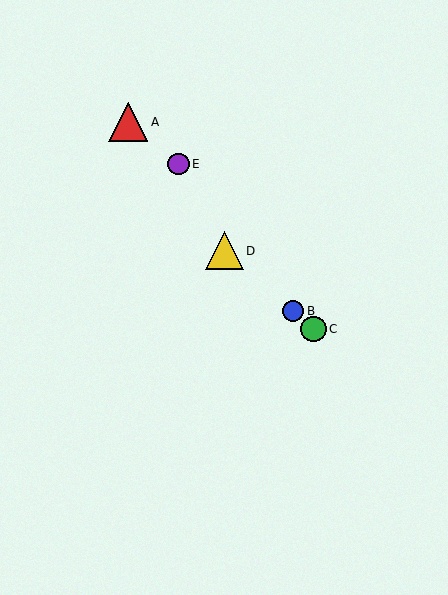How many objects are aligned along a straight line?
3 objects (B, C, D) are aligned along a straight line.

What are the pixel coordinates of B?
Object B is at (293, 311).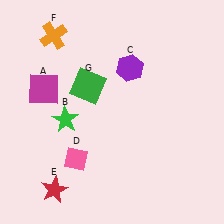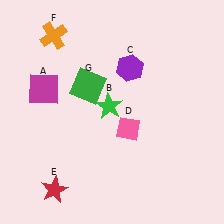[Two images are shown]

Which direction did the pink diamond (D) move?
The pink diamond (D) moved right.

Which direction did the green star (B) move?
The green star (B) moved right.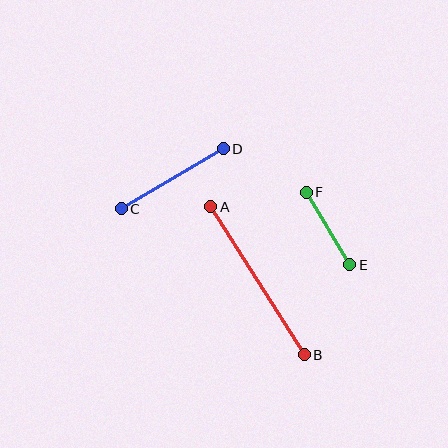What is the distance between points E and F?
The distance is approximately 85 pixels.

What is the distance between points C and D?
The distance is approximately 119 pixels.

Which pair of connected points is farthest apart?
Points A and B are farthest apart.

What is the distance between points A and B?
The distance is approximately 175 pixels.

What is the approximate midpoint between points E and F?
The midpoint is at approximately (328, 229) pixels.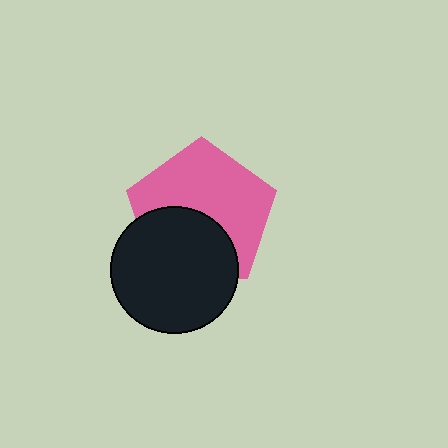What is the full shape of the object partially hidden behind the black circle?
The partially hidden object is a pink pentagon.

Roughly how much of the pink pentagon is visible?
About half of it is visible (roughly 60%).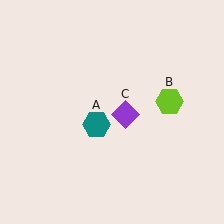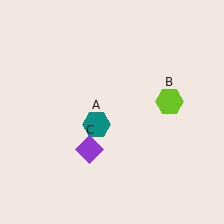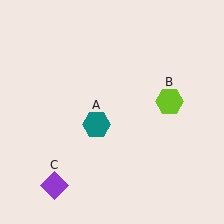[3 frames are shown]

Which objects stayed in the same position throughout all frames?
Teal hexagon (object A) and lime hexagon (object B) remained stationary.